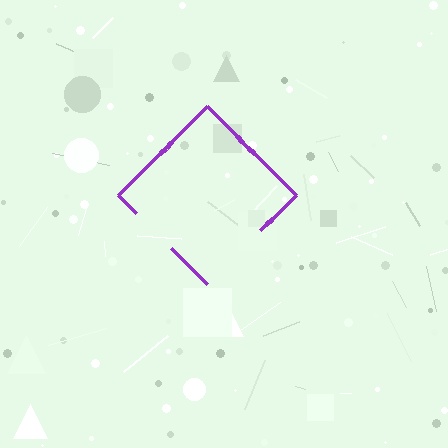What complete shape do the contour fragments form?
The contour fragments form a diamond.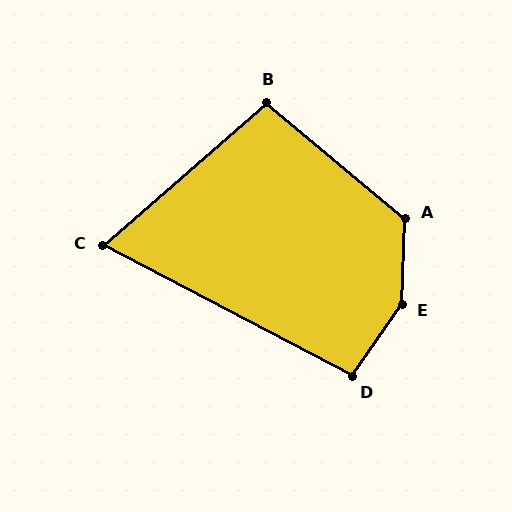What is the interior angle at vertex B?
Approximately 99 degrees (obtuse).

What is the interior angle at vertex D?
Approximately 97 degrees (obtuse).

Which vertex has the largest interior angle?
E, at approximately 147 degrees.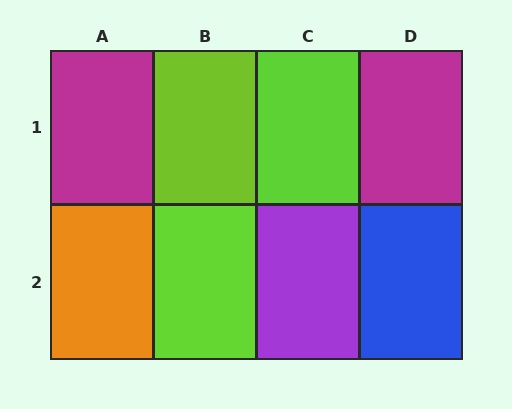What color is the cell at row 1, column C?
Lime.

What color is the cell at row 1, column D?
Magenta.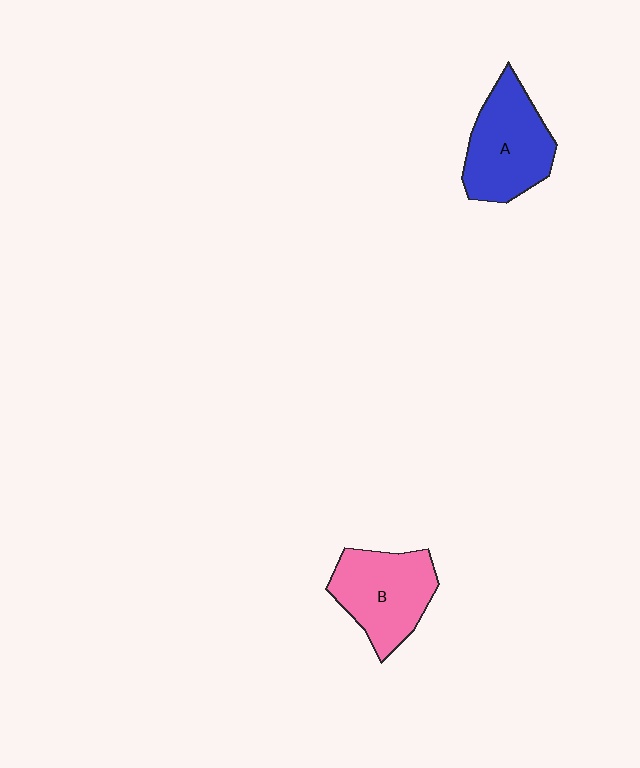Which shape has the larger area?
Shape A (blue).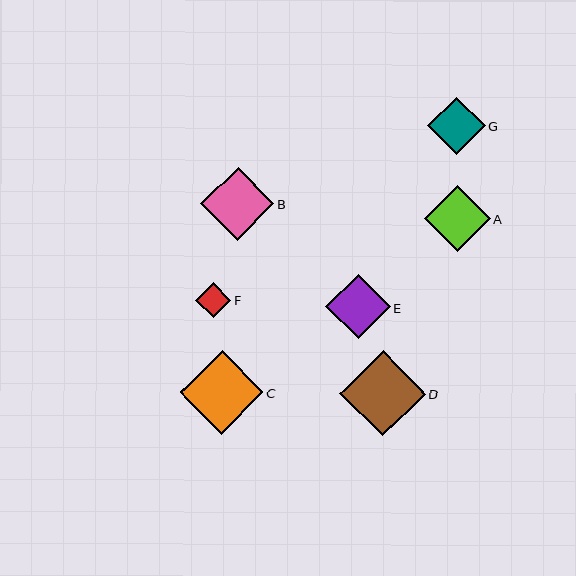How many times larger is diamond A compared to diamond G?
Diamond A is approximately 1.2 times the size of diamond G.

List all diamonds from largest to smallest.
From largest to smallest: D, C, B, A, E, G, F.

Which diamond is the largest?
Diamond D is the largest with a size of approximately 85 pixels.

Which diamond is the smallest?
Diamond F is the smallest with a size of approximately 35 pixels.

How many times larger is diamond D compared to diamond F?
Diamond D is approximately 2.5 times the size of diamond F.